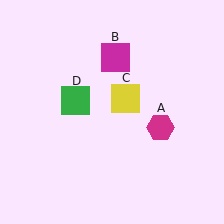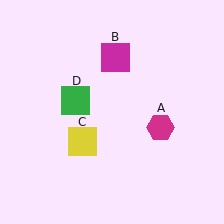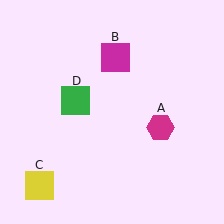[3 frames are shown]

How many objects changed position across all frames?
1 object changed position: yellow square (object C).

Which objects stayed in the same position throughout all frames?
Magenta hexagon (object A) and magenta square (object B) and green square (object D) remained stationary.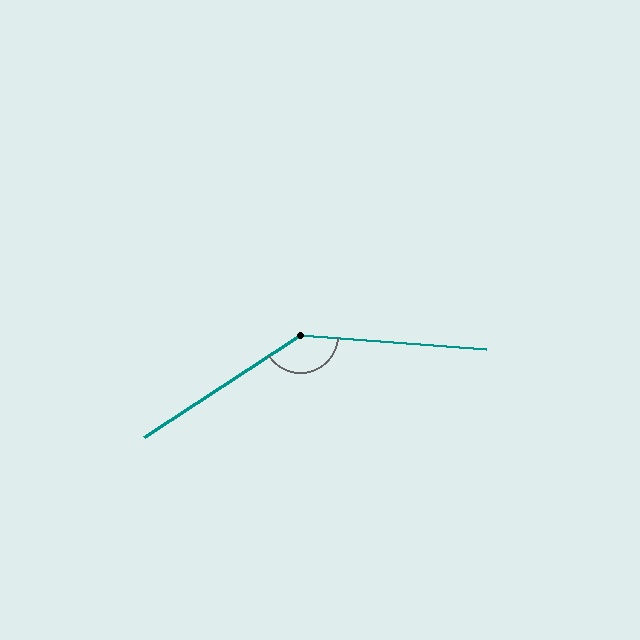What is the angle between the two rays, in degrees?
Approximately 142 degrees.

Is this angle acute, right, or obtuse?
It is obtuse.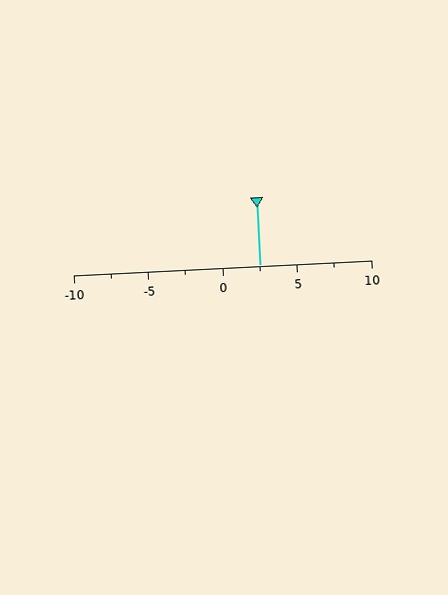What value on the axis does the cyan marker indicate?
The marker indicates approximately 2.5.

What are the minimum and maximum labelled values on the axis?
The axis runs from -10 to 10.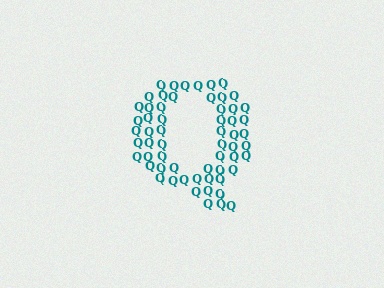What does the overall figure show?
The overall figure shows the letter Q.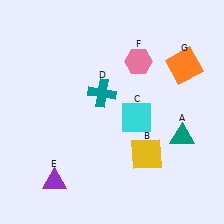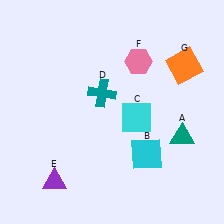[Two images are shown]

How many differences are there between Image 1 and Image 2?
There is 1 difference between the two images.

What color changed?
The square (B) changed from yellow in Image 1 to cyan in Image 2.